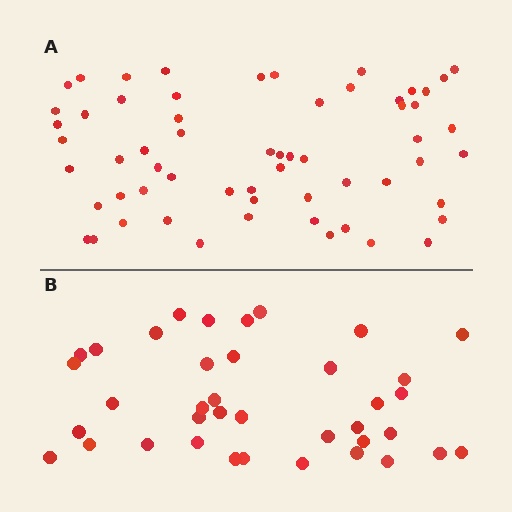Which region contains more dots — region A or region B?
Region A (the top region) has more dots.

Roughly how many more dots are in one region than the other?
Region A has approximately 20 more dots than region B.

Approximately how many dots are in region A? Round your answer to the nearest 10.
About 60 dots.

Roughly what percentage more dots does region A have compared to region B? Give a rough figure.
About 60% more.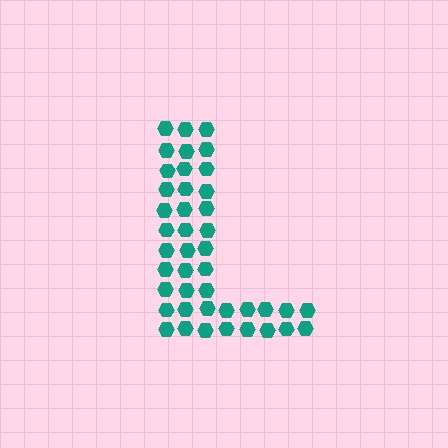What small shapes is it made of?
It is made of small hexagons.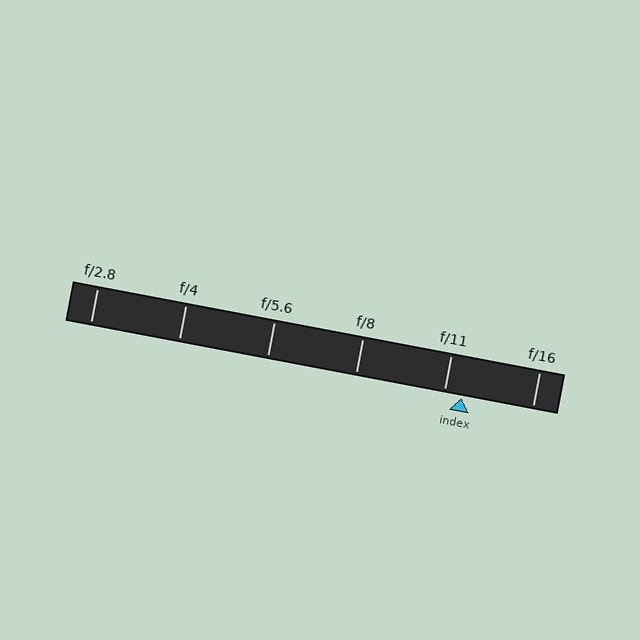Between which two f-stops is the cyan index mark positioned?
The index mark is between f/11 and f/16.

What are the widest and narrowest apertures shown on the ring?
The widest aperture shown is f/2.8 and the narrowest is f/16.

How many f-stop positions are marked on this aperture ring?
There are 6 f-stop positions marked.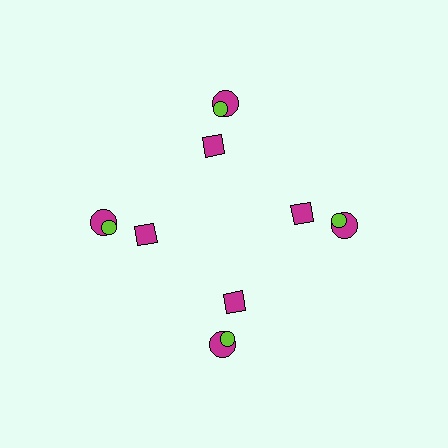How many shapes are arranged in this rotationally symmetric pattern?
There are 12 shapes, arranged in 4 groups of 3.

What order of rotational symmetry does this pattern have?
This pattern has 4-fold rotational symmetry.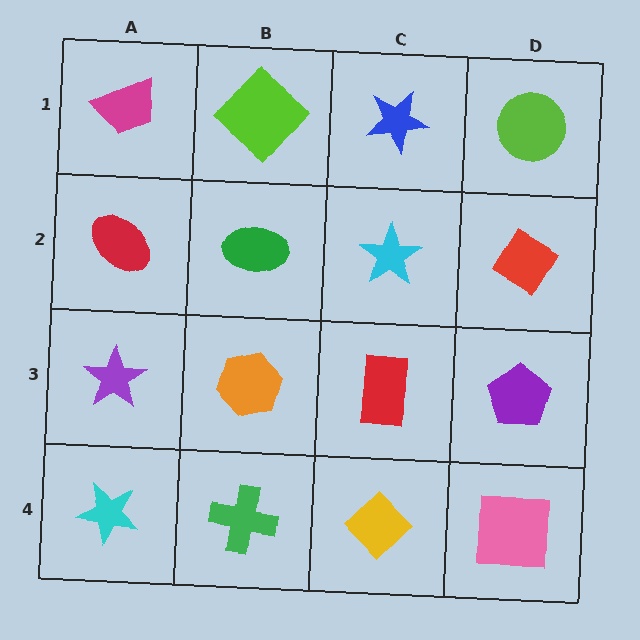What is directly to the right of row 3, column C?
A purple pentagon.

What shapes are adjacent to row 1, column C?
A cyan star (row 2, column C), a lime diamond (row 1, column B), a lime circle (row 1, column D).